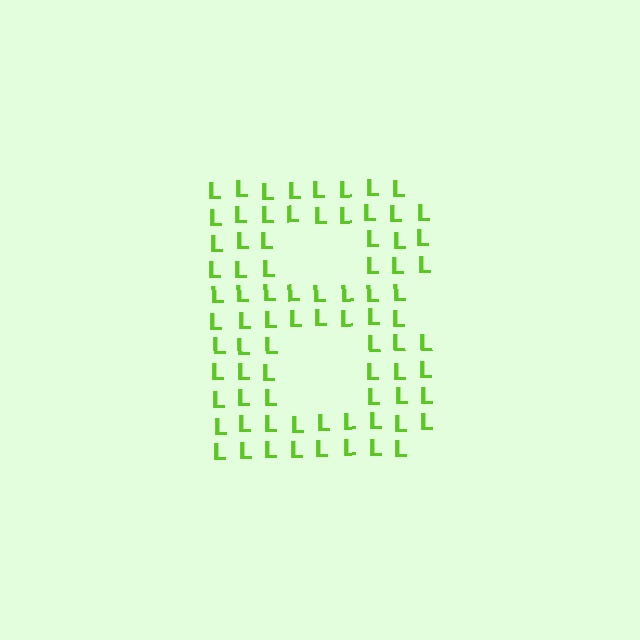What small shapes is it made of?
It is made of small letter L's.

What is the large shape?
The large shape is the letter B.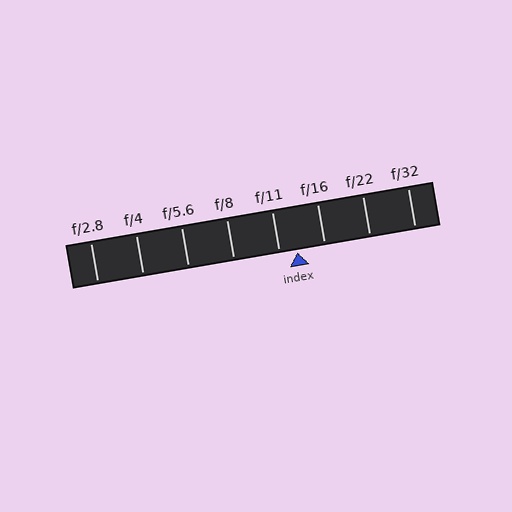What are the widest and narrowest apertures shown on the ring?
The widest aperture shown is f/2.8 and the narrowest is f/32.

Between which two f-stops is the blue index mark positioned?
The index mark is between f/11 and f/16.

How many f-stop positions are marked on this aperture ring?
There are 8 f-stop positions marked.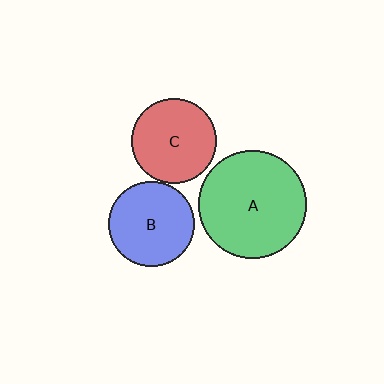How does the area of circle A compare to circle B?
Approximately 1.6 times.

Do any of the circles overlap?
No, none of the circles overlap.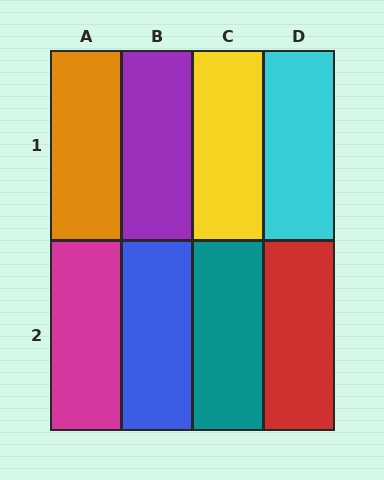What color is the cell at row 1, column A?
Orange.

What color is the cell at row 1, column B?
Purple.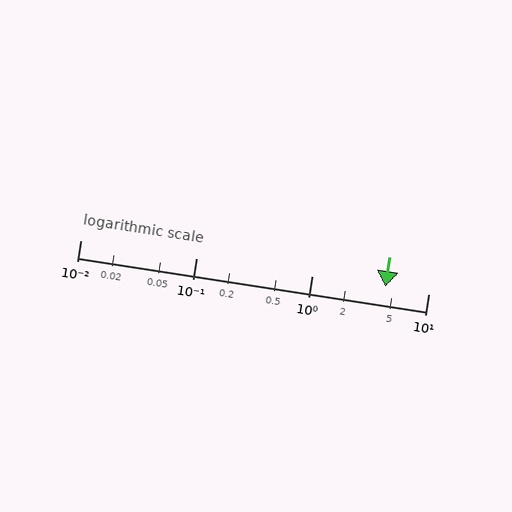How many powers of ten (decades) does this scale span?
The scale spans 3 decades, from 0.01 to 10.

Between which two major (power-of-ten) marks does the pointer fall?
The pointer is between 1 and 10.